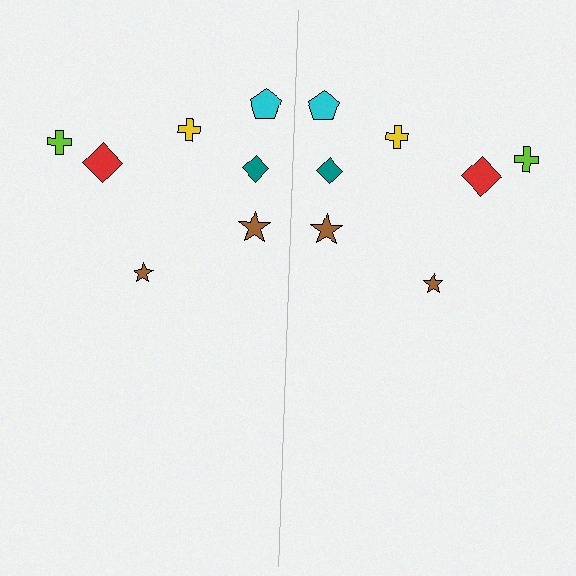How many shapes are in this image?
There are 14 shapes in this image.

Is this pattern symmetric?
Yes, this pattern has bilateral (reflection) symmetry.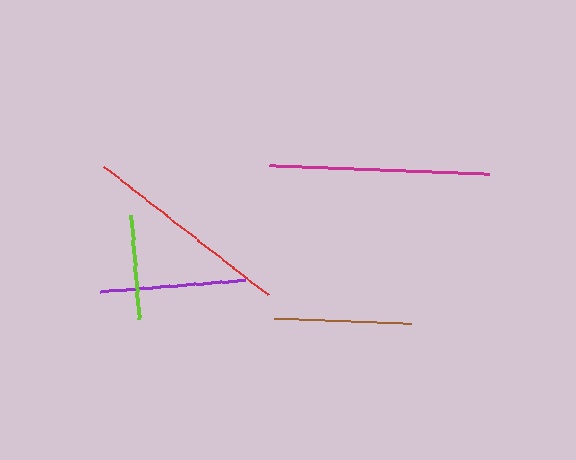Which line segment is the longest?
The magenta line is the longest at approximately 219 pixels.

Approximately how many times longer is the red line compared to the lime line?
The red line is approximately 2.0 times the length of the lime line.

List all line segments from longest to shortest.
From longest to shortest: magenta, red, purple, brown, lime.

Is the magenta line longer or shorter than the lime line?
The magenta line is longer than the lime line.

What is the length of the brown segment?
The brown segment is approximately 138 pixels long.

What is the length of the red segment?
The red segment is approximately 209 pixels long.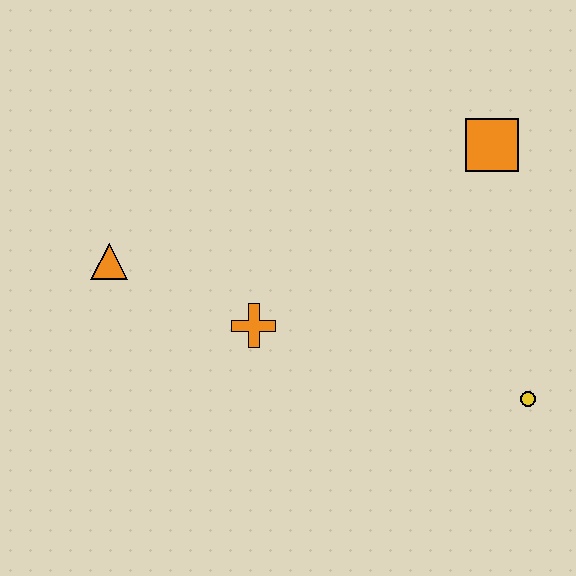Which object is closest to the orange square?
The yellow circle is closest to the orange square.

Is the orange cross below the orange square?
Yes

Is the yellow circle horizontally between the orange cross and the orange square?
No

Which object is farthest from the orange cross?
The orange square is farthest from the orange cross.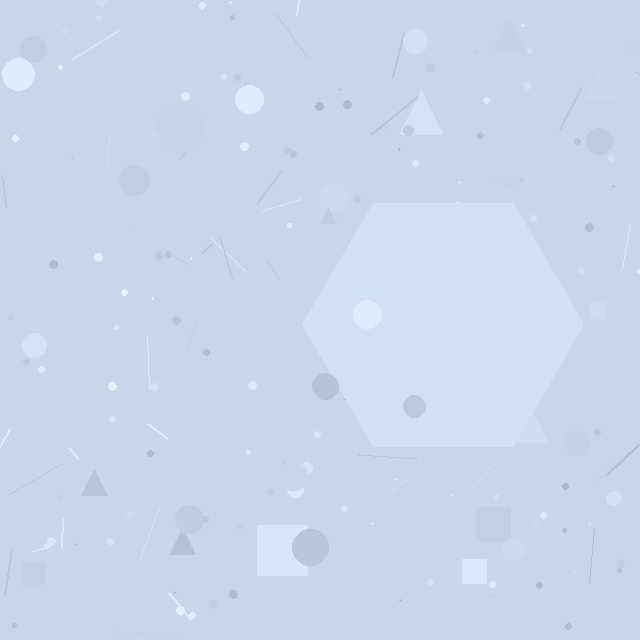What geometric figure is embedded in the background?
A hexagon is embedded in the background.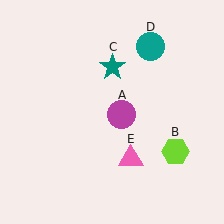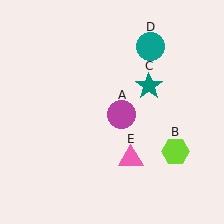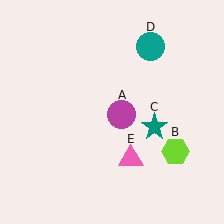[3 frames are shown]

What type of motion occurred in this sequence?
The teal star (object C) rotated clockwise around the center of the scene.